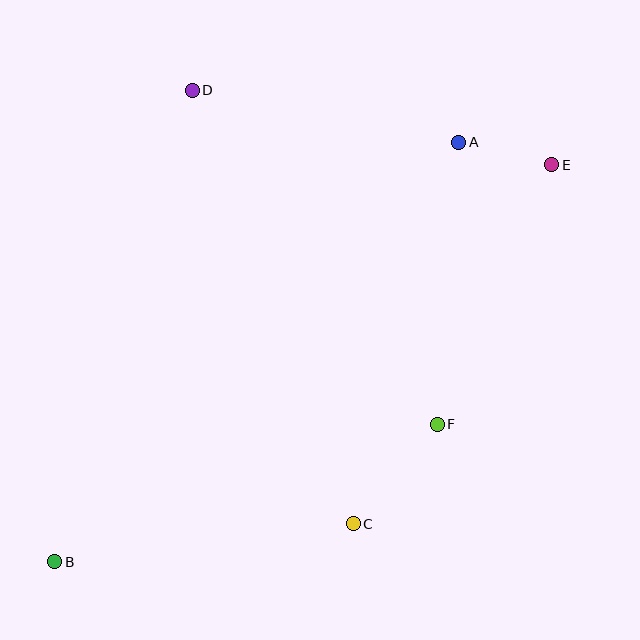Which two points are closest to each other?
Points A and E are closest to each other.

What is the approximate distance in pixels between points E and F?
The distance between E and F is approximately 284 pixels.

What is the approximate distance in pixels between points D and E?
The distance between D and E is approximately 367 pixels.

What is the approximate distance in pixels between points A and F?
The distance between A and F is approximately 283 pixels.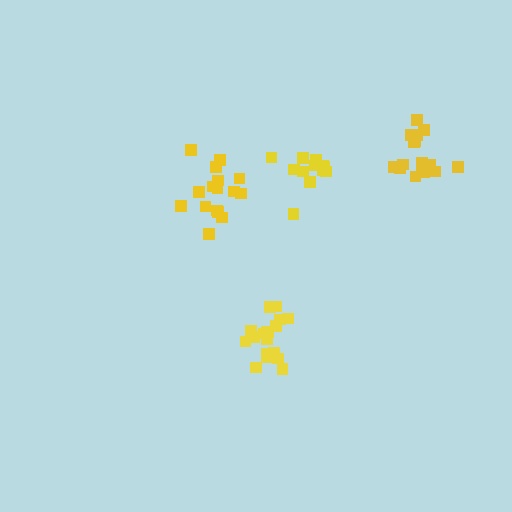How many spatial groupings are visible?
There are 4 spatial groupings.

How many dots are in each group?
Group 1: 16 dots, Group 2: 12 dots, Group 3: 18 dots, Group 4: 18 dots (64 total).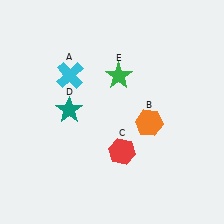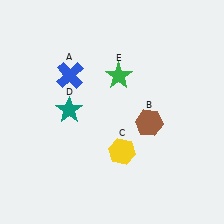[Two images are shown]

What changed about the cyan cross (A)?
In Image 1, A is cyan. In Image 2, it changed to blue.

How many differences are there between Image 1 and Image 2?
There are 3 differences between the two images.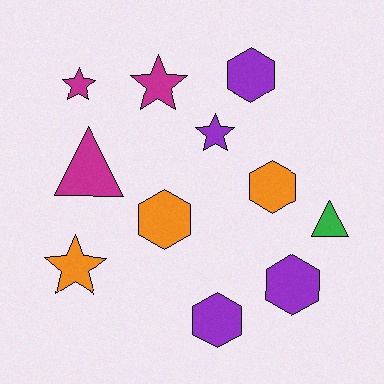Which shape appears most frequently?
Hexagon, with 5 objects.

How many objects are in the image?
There are 11 objects.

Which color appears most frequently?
Purple, with 4 objects.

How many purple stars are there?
There is 1 purple star.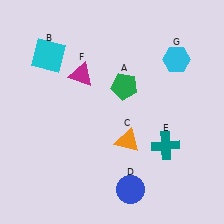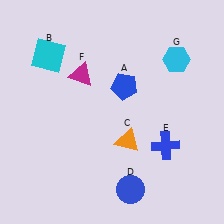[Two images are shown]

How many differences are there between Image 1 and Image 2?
There are 2 differences between the two images.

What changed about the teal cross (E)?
In Image 1, E is teal. In Image 2, it changed to blue.